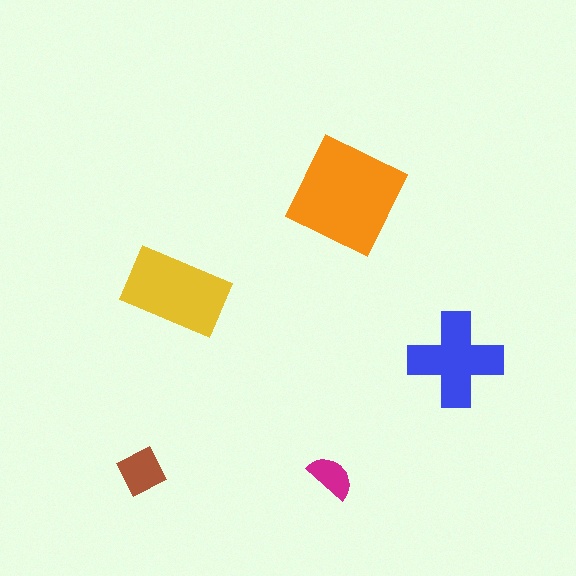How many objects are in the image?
There are 5 objects in the image.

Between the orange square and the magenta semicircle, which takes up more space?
The orange square.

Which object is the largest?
The orange square.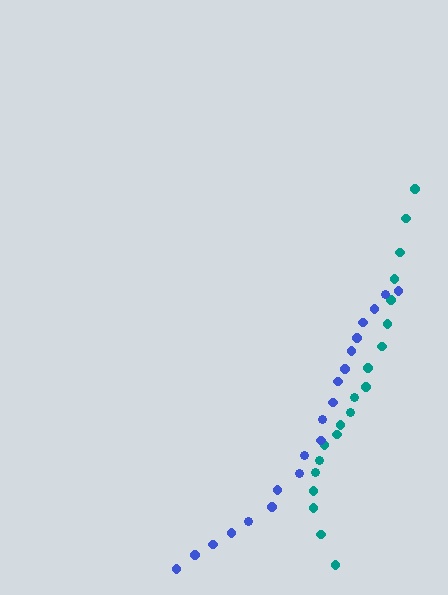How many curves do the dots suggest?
There are 2 distinct paths.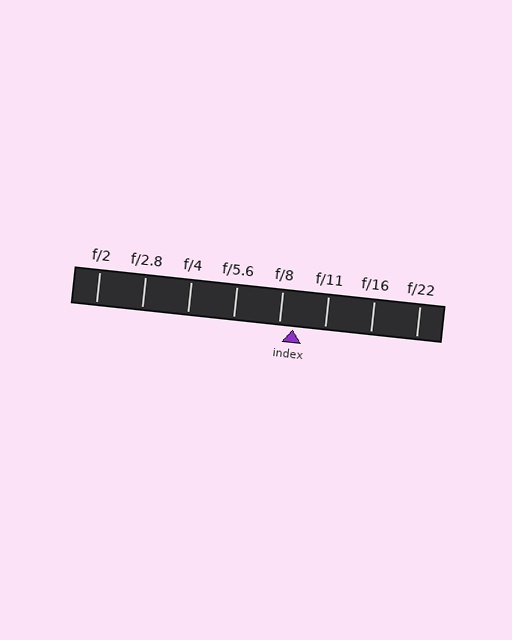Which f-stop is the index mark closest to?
The index mark is closest to f/8.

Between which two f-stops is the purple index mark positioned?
The index mark is between f/8 and f/11.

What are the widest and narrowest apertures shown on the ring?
The widest aperture shown is f/2 and the narrowest is f/22.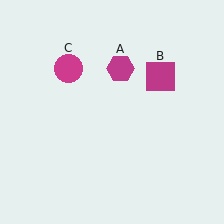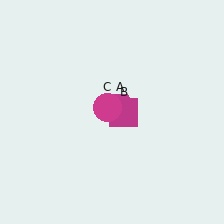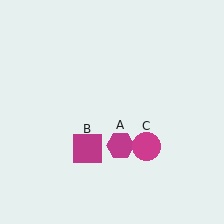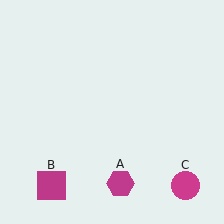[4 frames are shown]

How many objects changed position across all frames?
3 objects changed position: magenta hexagon (object A), magenta square (object B), magenta circle (object C).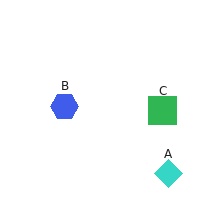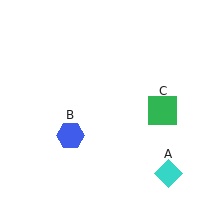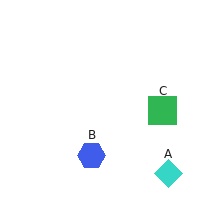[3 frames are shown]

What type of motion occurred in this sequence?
The blue hexagon (object B) rotated counterclockwise around the center of the scene.